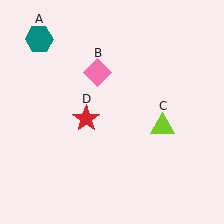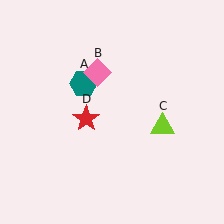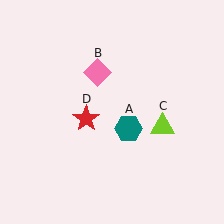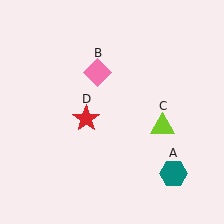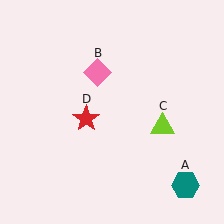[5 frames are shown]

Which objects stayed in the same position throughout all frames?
Pink diamond (object B) and lime triangle (object C) and red star (object D) remained stationary.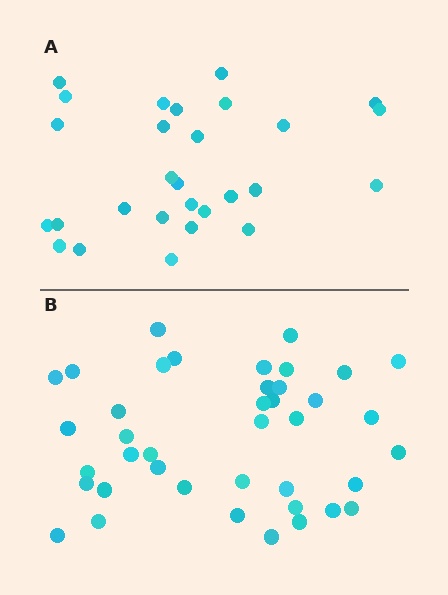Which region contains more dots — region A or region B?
Region B (the bottom region) has more dots.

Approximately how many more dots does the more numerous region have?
Region B has roughly 12 or so more dots than region A.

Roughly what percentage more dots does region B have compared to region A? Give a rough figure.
About 45% more.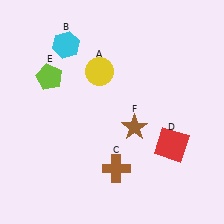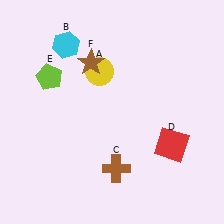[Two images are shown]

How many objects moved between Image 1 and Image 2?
1 object moved between the two images.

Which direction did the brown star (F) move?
The brown star (F) moved up.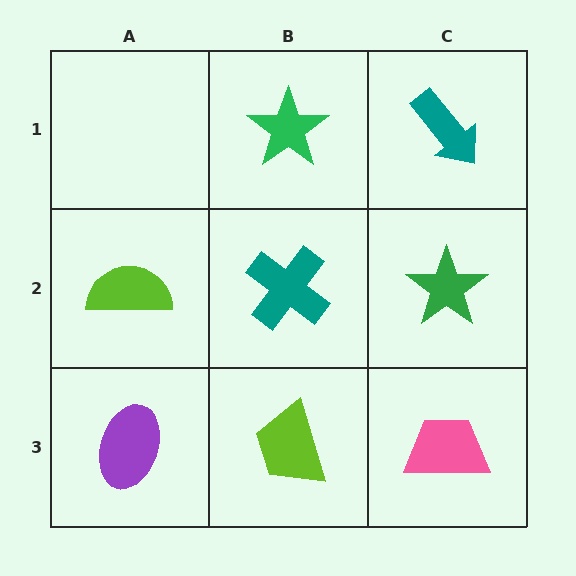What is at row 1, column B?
A green star.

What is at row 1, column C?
A teal arrow.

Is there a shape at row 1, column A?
No, that cell is empty.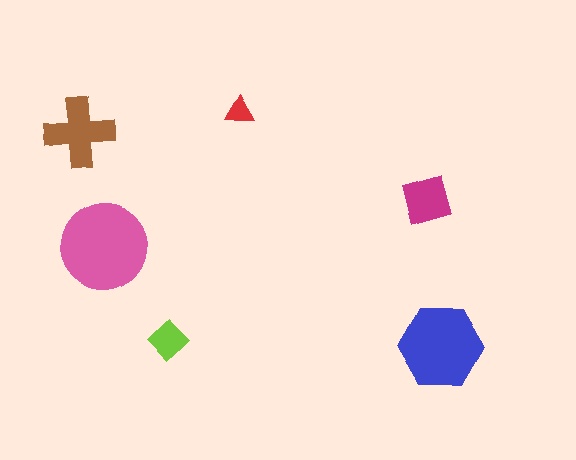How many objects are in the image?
There are 6 objects in the image.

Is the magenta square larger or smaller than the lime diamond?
Larger.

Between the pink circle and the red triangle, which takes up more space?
The pink circle.